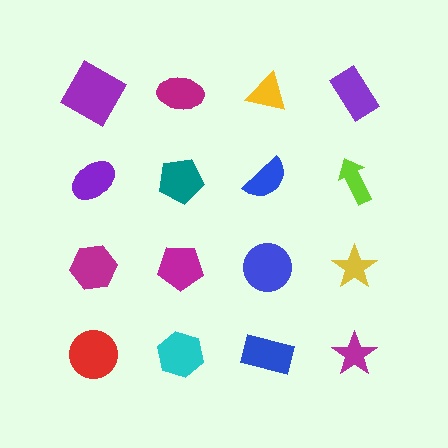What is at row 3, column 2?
A magenta pentagon.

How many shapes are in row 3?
4 shapes.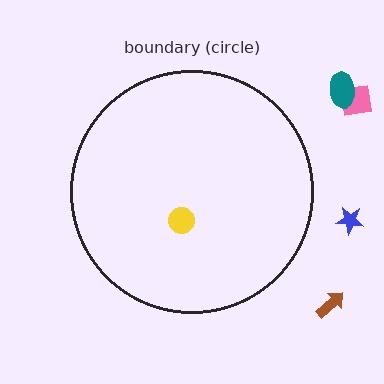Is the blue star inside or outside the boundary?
Outside.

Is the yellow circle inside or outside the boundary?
Inside.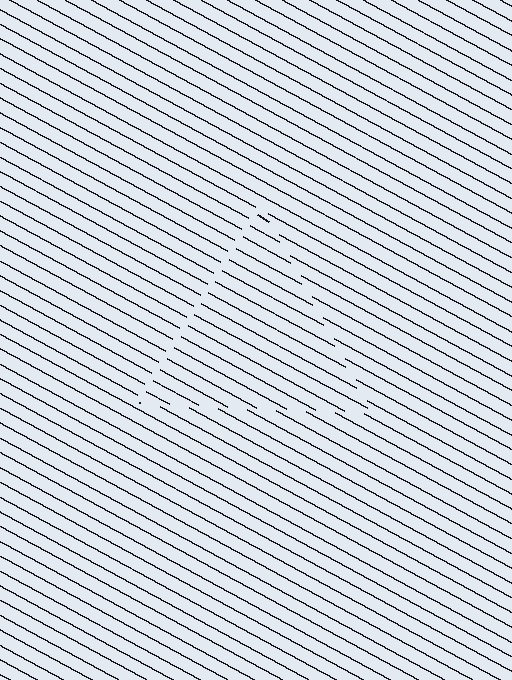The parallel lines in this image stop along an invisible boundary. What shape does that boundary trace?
An illusory triangle. The interior of the shape contains the same grating, shifted by half a period — the contour is defined by the phase discontinuity where line-ends from the inner and outer gratings abut.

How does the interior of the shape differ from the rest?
The interior of the shape contains the same grating, shifted by half a period — the contour is defined by the phase discontinuity where line-ends from the inner and outer gratings abut.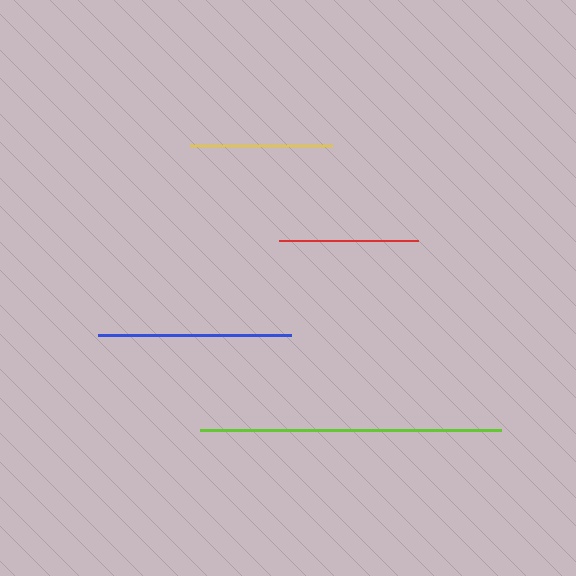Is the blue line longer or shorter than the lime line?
The lime line is longer than the blue line.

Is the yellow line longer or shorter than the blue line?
The blue line is longer than the yellow line.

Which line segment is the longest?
The lime line is the longest at approximately 301 pixels.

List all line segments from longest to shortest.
From longest to shortest: lime, blue, yellow, red.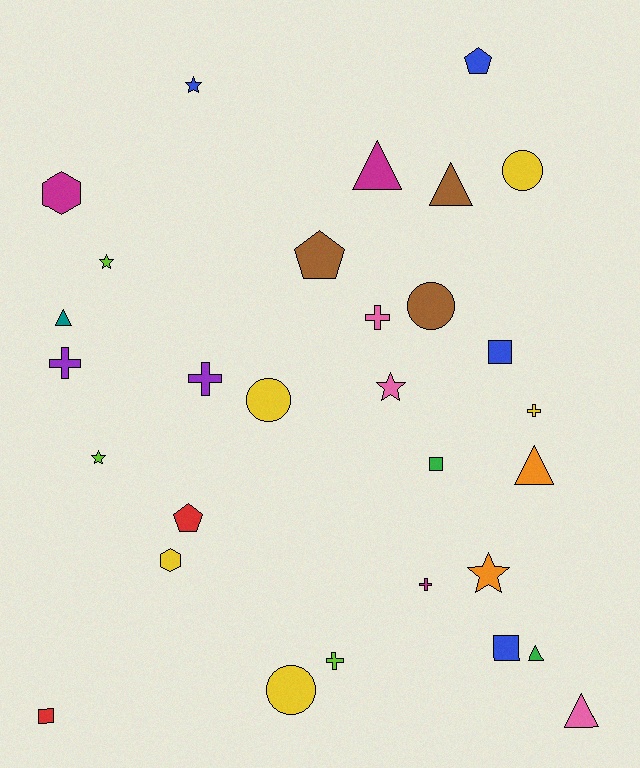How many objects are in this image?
There are 30 objects.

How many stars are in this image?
There are 5 stars.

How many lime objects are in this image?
There are 3 lime objects.